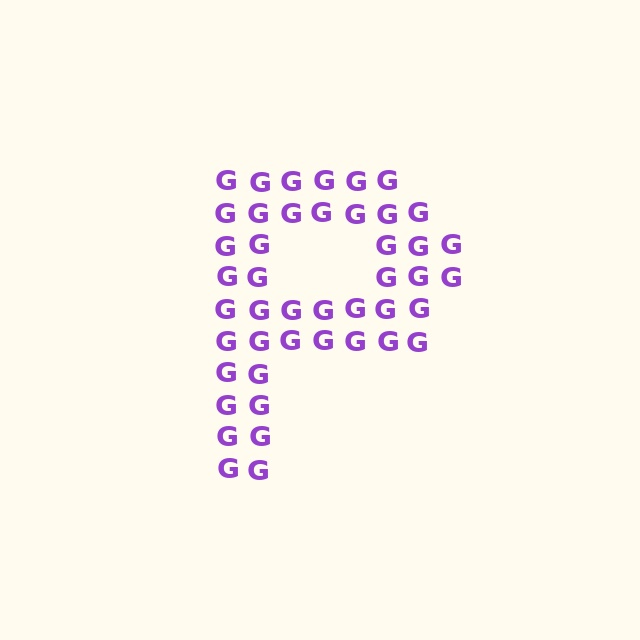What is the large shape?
The large shape is the letter P.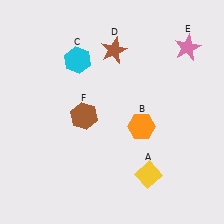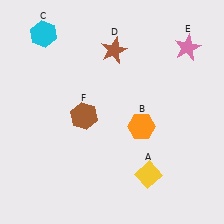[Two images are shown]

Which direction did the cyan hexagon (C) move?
The cyan hexagon (C) moved left.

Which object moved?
The cyan hexagon (C) moved left.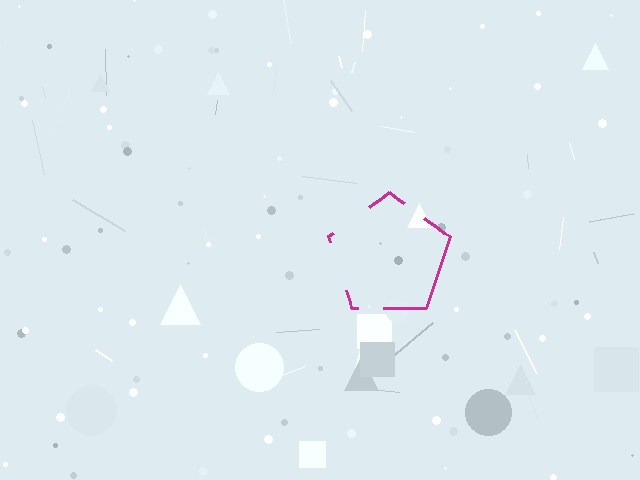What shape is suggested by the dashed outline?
The dashed outline suggests a pentagon.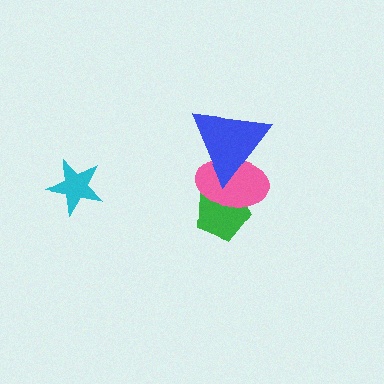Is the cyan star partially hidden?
No, no other shape covers it.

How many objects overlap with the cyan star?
0 objects overlap with the cyan star.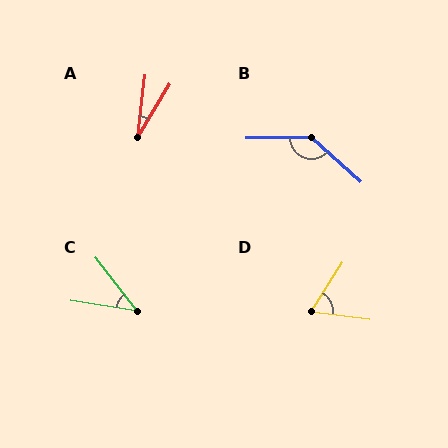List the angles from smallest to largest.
A (24°), C (43°), D (65°), B (137°).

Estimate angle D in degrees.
Approximately 65 degrees.